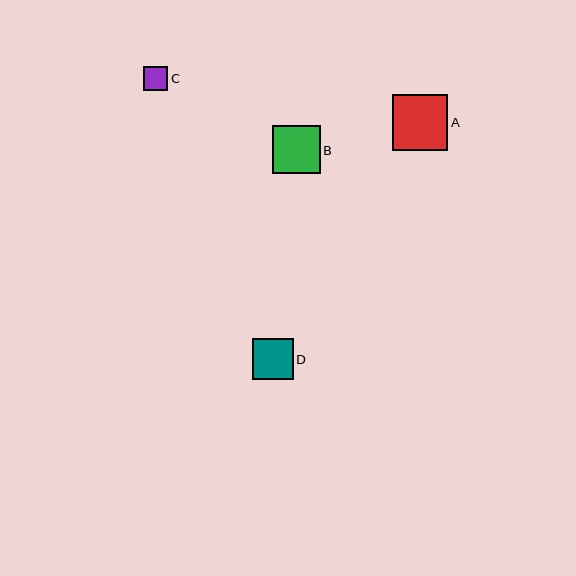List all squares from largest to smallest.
From largest to smallest: A, B, D, C.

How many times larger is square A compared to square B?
Square A is approximately 1.2 times the size of square B.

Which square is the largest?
Square A is the largest with a size of approximately 55 pixels.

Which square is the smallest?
Square C is the smallest with a size of approximately 25 pixels.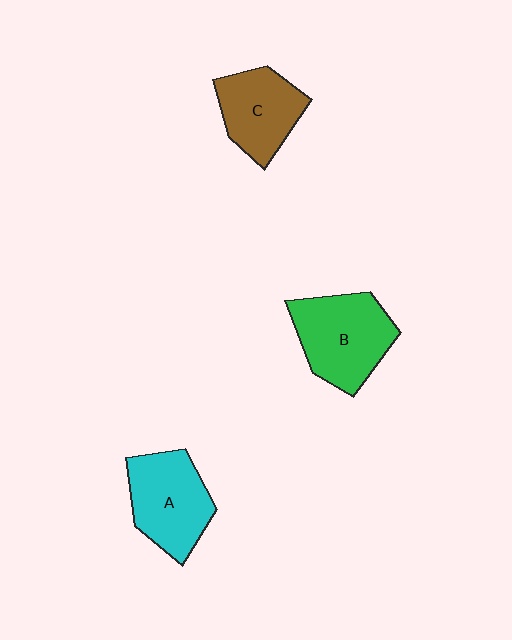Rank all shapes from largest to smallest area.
From largest to smallest: B (green), A (cyan), C (brown).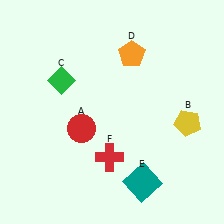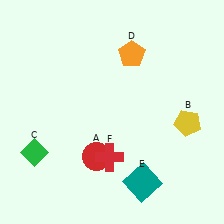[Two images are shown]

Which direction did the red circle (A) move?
The red circle (A) moved down.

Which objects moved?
The objects that moved are: the red circle (A), the green diamond (C).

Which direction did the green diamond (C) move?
The green diamond (C) moved down.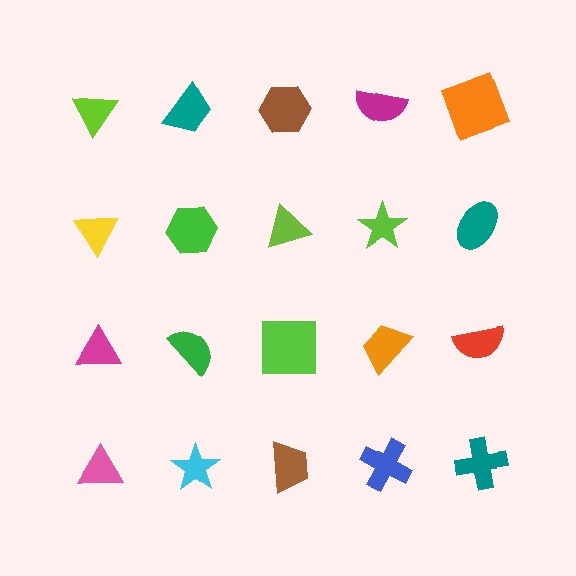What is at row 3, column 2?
A green semicircle.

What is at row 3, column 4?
An orange trapezoid.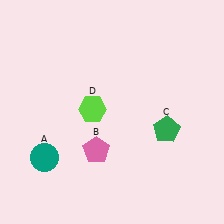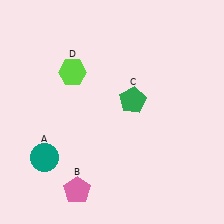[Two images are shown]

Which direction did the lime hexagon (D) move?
The lime hexagon (D) moved up.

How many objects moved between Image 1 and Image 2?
3 objects moved between the two images.